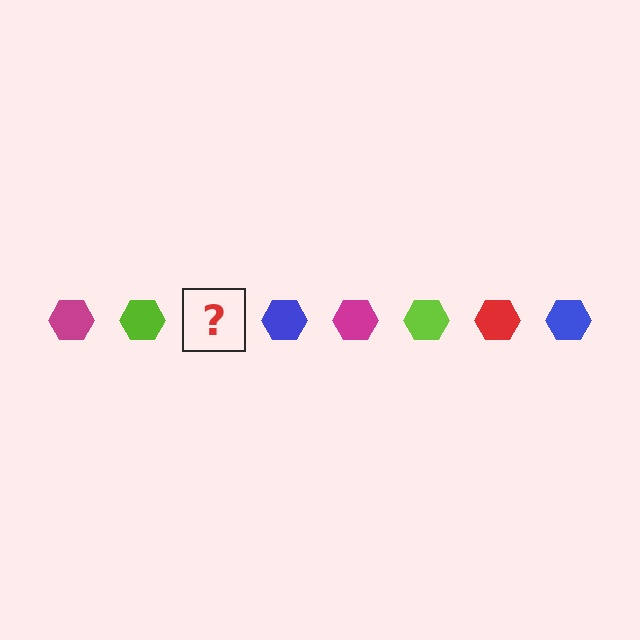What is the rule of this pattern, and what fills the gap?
The rule is that the pattern cycles through magenta, lime, red, blue hexagons. The gap should be filled with a red hexagon.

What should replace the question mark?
The question mark should be replaced with a red hexagon.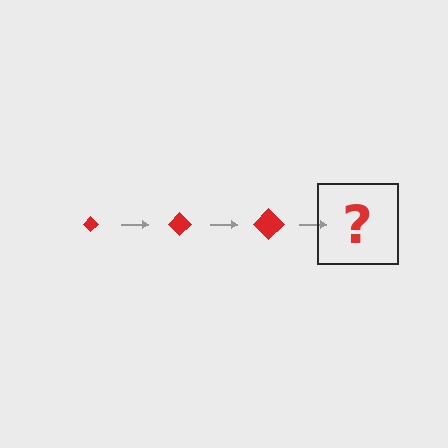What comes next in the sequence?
The next element should be a red diamond, larger than the previous one.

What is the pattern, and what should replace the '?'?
The pattern is that the diamond gets progressively larger each step. The '?' should be a red diamond, larger than the previous one.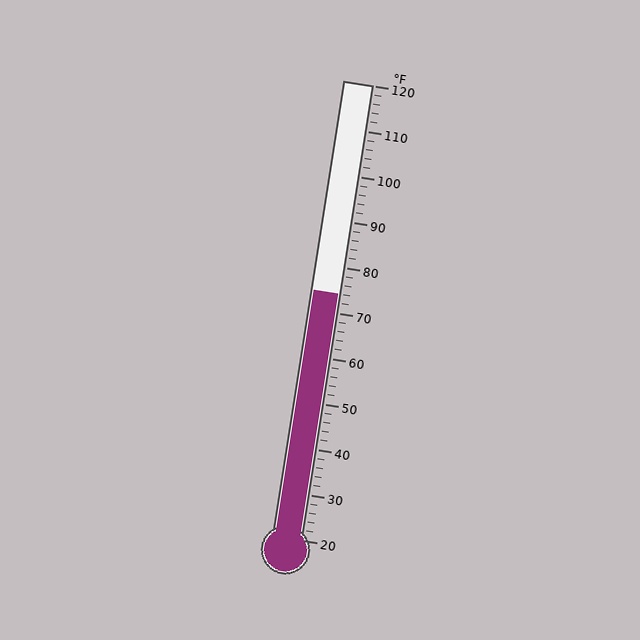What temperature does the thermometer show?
The thermometer shows approximately 74°F.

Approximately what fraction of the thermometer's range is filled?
The thermometer is filled to approximately 55% of its range.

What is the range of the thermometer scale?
The thermometer scale ranges from 20°F to 120°F.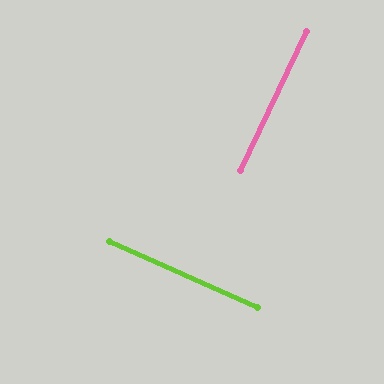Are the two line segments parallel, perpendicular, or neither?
Perpendicular — they meet at approximately 89°.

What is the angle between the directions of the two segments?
Approximately 89 degrees.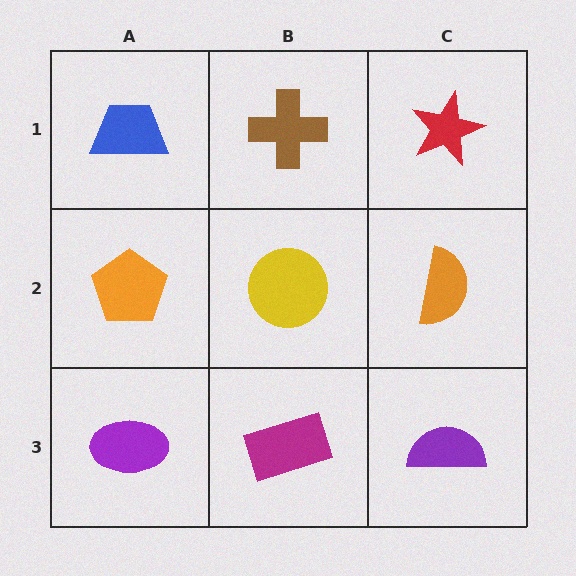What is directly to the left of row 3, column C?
A magenta rectangle.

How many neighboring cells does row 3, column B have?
3.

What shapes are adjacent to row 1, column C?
An orange semicircle (row 2, column C), a brown cross (row 1, column B).